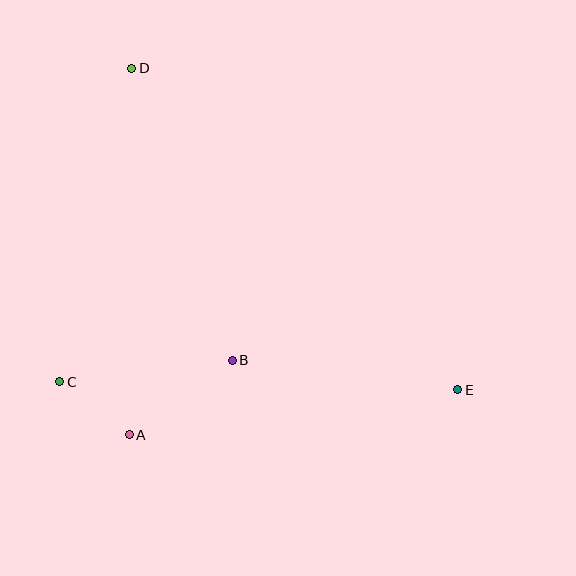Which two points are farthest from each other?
Points D and E are farthest from each other.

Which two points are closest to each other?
Points A and C are closest to each other.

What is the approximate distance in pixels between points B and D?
The distance between B and D is approximately 309 pixels.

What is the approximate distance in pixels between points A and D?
The distance between A and D is approximately 366 pixels.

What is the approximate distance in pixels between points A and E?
The distance between A and E is approximately 332 pixels.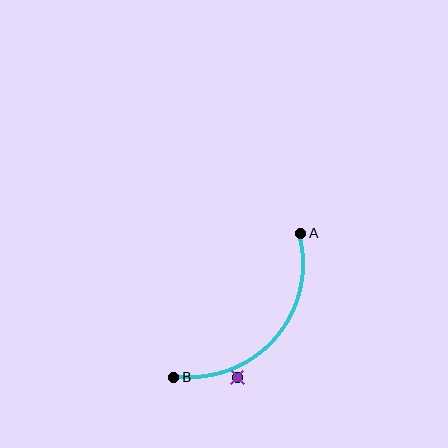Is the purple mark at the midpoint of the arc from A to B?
No — the purple mark does not lie on the arc at all. It sits slightly outside the curve.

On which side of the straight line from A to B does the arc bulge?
The arc bulges below and to the right of the straight line connecting A and B.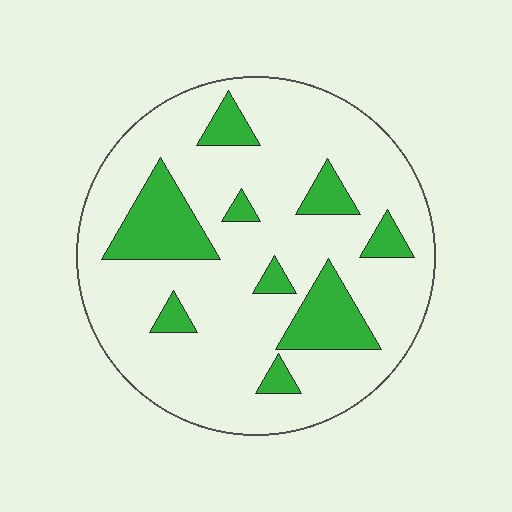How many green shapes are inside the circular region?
9.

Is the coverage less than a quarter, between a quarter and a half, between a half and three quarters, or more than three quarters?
Less than a quarter.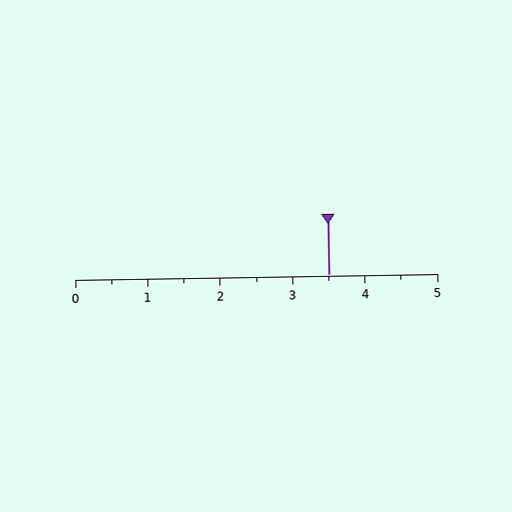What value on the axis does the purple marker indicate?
The marker indicates approximately 3.5.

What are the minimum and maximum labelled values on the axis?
The axis runs from 0 to 5.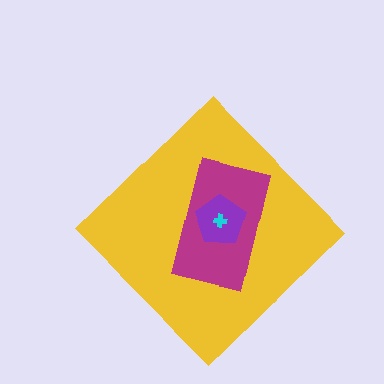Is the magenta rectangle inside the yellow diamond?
Yes.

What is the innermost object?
The cyan cross.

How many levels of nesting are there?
4.